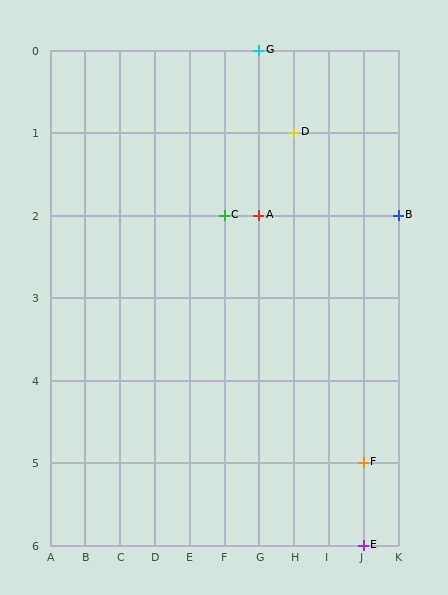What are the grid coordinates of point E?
Point E is at grid coordinates (J, 6).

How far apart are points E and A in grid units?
Points E and A are 3 columns and 4 rows apart (about 5.0 grid units diagonally).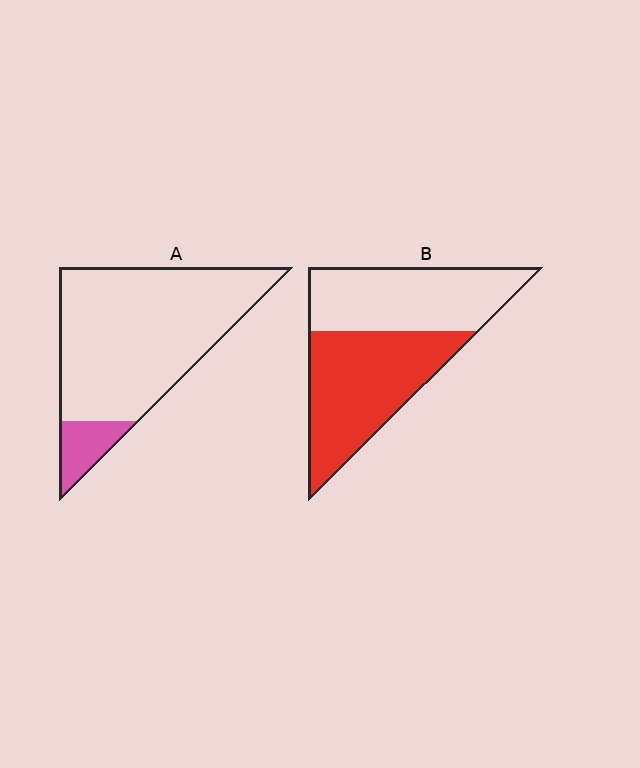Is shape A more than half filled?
No.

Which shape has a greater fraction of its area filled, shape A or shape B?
Shape B.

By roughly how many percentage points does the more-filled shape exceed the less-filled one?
By roughly 40 percentage points (B over A).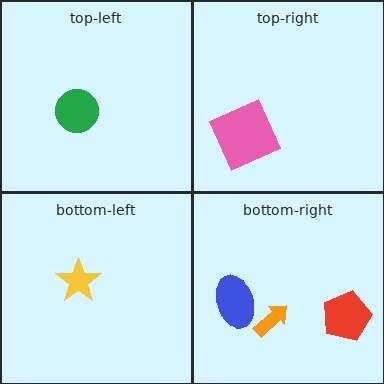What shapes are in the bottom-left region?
The yellow star.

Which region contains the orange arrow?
The bottom-right region.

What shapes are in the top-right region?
The pink square.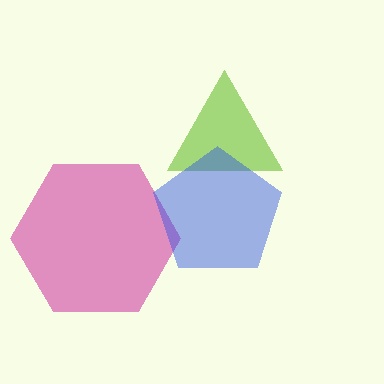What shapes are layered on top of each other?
The layered shapes are: a lime triangle, a magenta hexagon, a blue pentagon.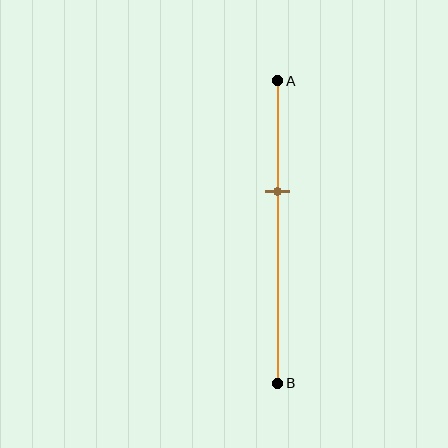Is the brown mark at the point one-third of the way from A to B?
No, the mark is at about 35% from A, not at the 33% one-third point.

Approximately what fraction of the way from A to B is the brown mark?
The brown mark is approximately 35% of the way from A to B.